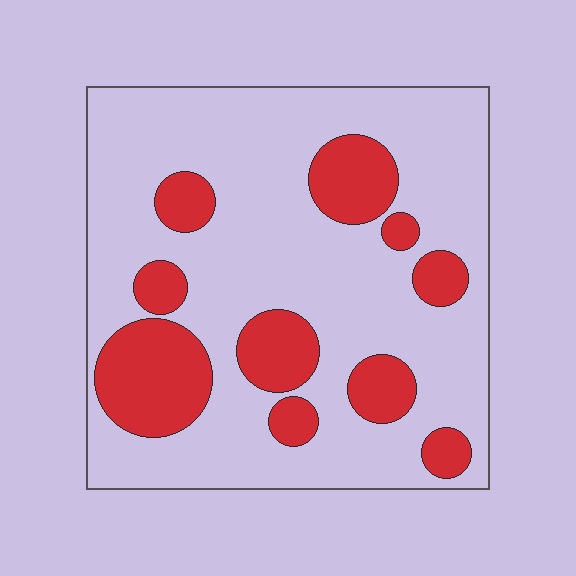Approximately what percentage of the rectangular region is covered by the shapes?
Approximately 25%.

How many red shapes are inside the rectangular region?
10.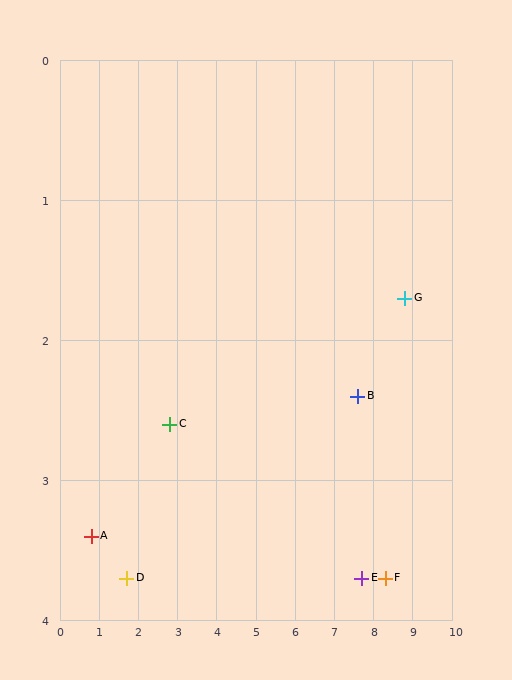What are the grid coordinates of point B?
Point B is at approximately (7.6, 2.4).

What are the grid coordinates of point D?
Point D is at approximately (1.7, 3.7).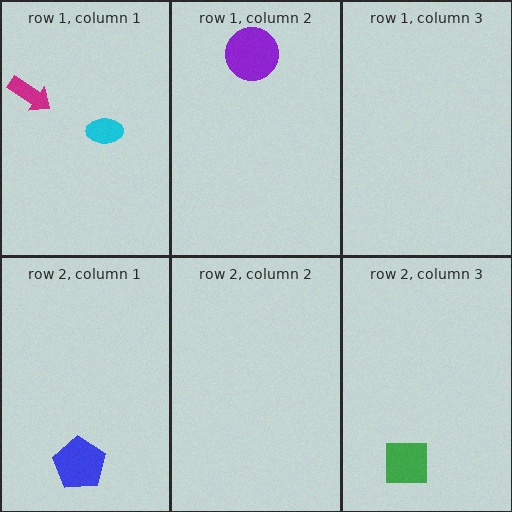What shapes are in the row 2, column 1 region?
The blue pentagon.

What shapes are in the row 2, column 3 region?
The green square.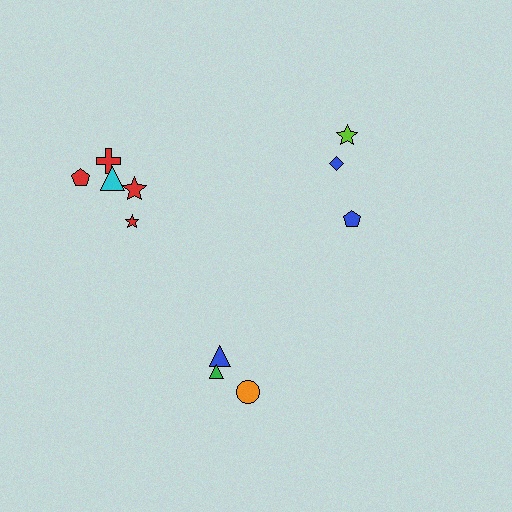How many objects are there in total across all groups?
There are 11 objects.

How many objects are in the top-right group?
There are 3 objects.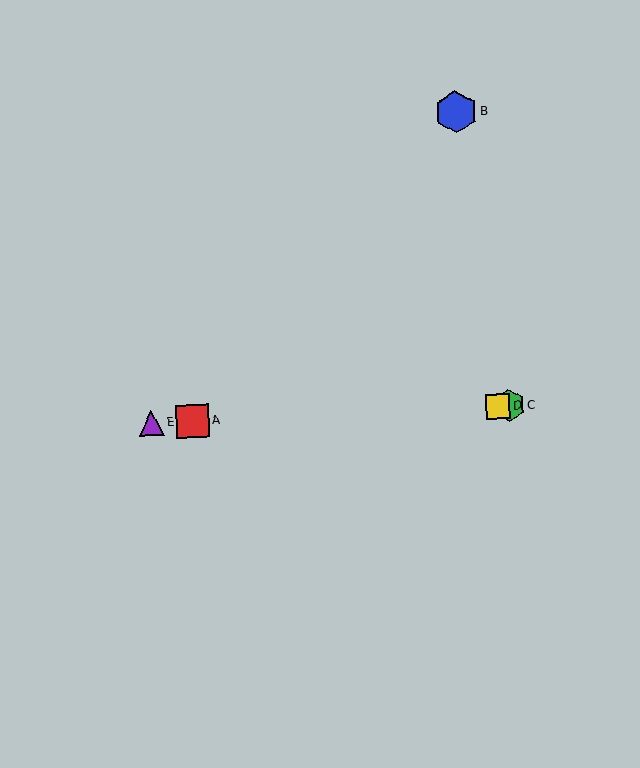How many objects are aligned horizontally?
4 objects (A, C, D, E) are aligned horizontally.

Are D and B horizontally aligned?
No, D is at y≈406 and B is at y≈112.